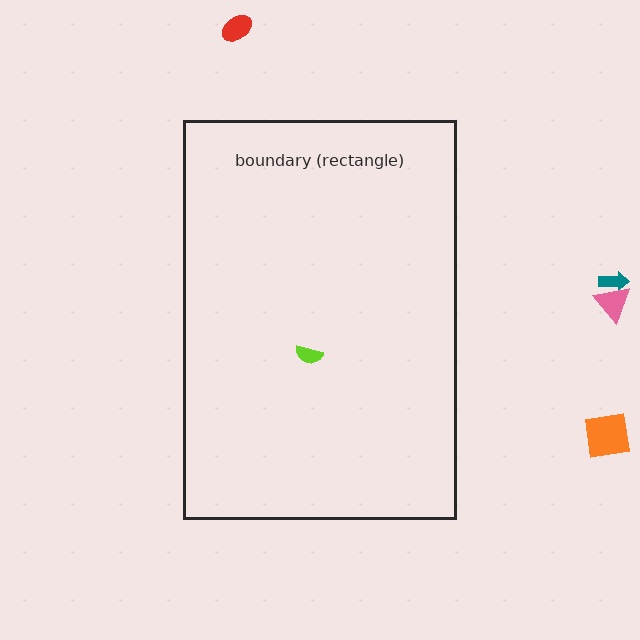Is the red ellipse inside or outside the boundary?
Outside.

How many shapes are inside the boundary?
1 inside, 4 outside.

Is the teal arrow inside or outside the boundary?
Outside.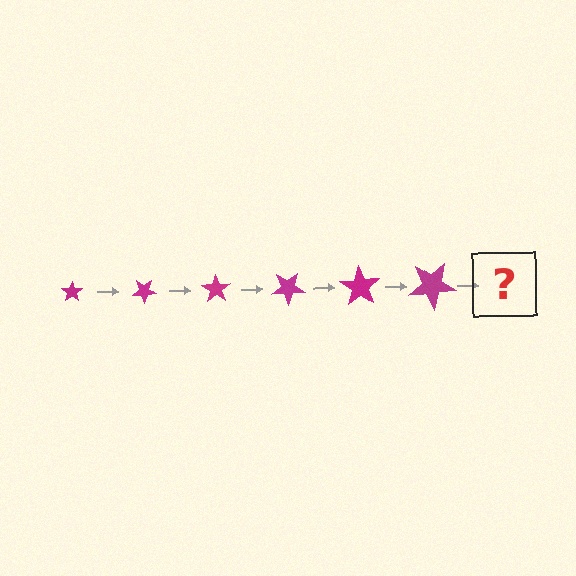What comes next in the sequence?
The next element should be a star, larger than the previous one and rotated 210 degrees from the start.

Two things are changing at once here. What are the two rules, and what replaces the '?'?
The two rules are that the star grows larger each step and it rotates 35 degrees each step. The '?' should be a star, larger than the previous one and rotated 210 degrees from the start.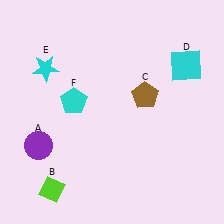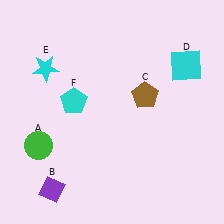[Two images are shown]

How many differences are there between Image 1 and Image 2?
There are 2 differences between the two images.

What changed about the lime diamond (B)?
In Image 1, B is lime. In Image 2, it changed to purple.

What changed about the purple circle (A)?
In Image 1, A is purple. In Image 2, it changed to green.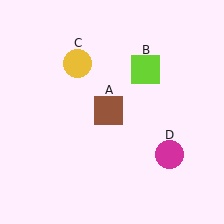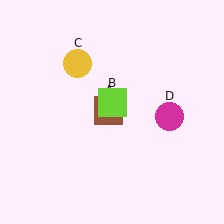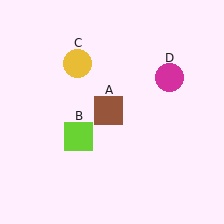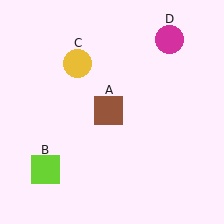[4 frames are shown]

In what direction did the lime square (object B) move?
The lime square (object B) moved down and to the left.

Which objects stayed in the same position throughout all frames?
Brown square (object A) and yellow circle (object C) remained stationary.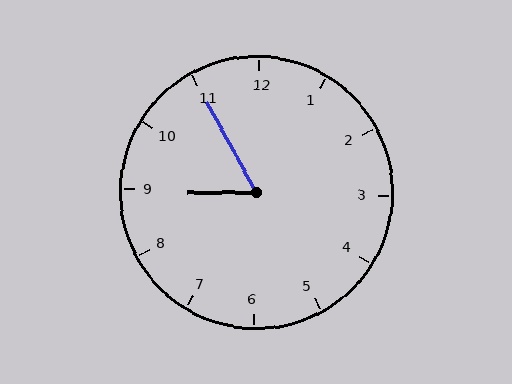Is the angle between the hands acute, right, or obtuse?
It is acute.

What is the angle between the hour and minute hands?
Approximately 62 degrees.